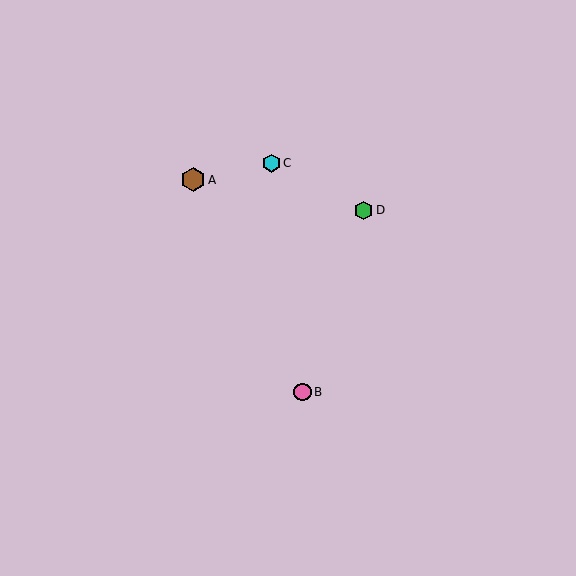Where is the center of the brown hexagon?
The center of the brown hexagon is at (193, 180).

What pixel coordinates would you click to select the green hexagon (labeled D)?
Click at (364, 210) to select the green hexagon D.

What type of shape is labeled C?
Shape C is a cyan hexagon.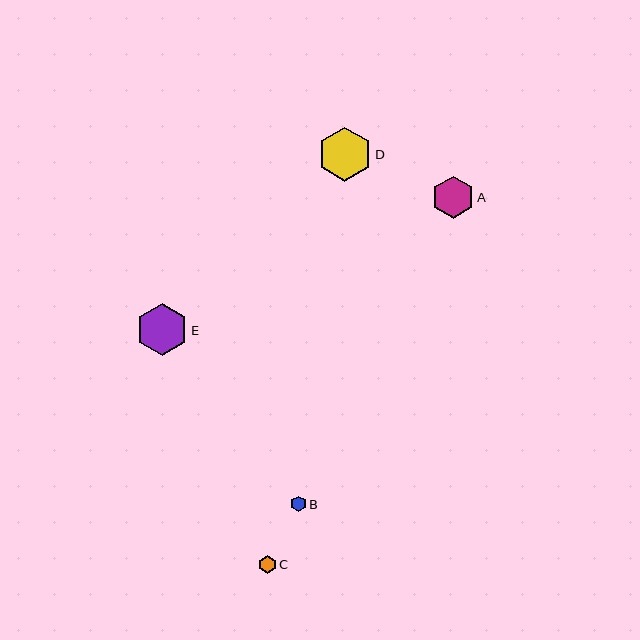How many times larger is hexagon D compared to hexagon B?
Hexagon D is approximately 3.6 times the size of hexagon B.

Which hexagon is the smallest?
Hexagon B is the smallest with a size of approximately 15 pixels.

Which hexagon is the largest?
Hexagon D is the largest with a size of approximately 54 pixels.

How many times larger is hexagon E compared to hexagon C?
Hexagon E is approximately 3.0 times the size of hexagon C.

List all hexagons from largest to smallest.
From largest to smallest: D, E, A, C, B.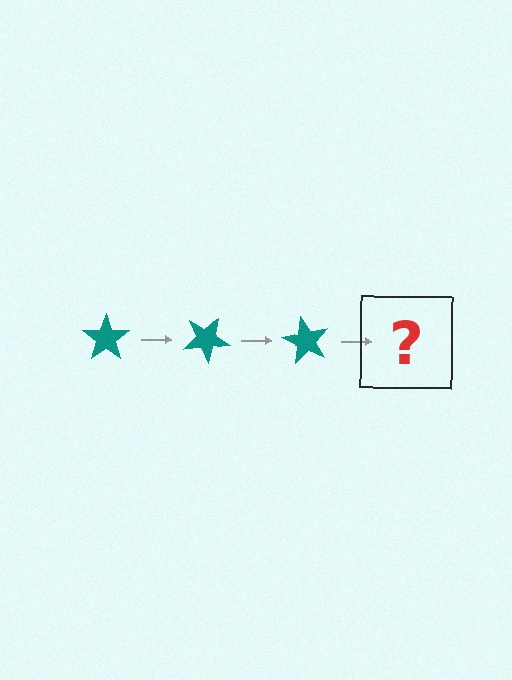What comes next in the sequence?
The next element should be a teal star rotated 90 degrees.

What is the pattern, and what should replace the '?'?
The pattern is that the star rotates 30 degrees each step. The '?' should be a teal star rotated 90 degrees.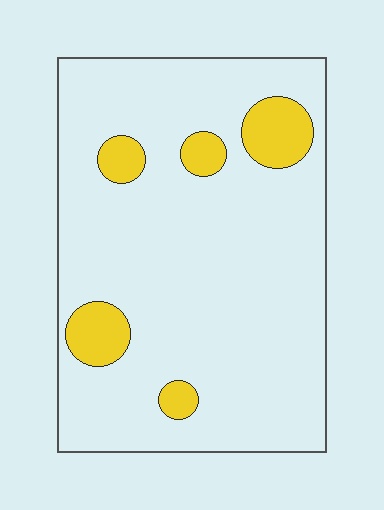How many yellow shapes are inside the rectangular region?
5.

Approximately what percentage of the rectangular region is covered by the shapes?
Approximately 10%.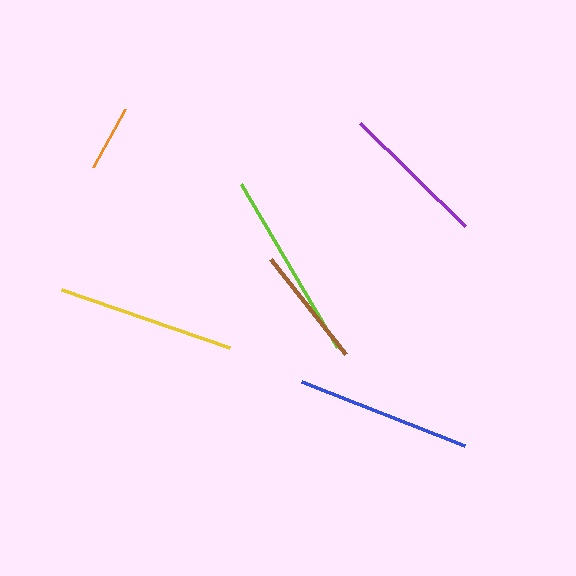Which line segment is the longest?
The lime line is the longest at approximately 189 pixels.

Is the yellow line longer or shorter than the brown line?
The yellow line is longer than the brown line.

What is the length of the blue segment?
The blue segment is approximately 174 pixels long.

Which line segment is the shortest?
The orange line is the shortest at approximately 66 pixels.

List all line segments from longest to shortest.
From longest to shortest: lime, yellow, blue, purple, brown, orange.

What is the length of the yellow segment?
The yellow segment is approximately 178 pixels long.